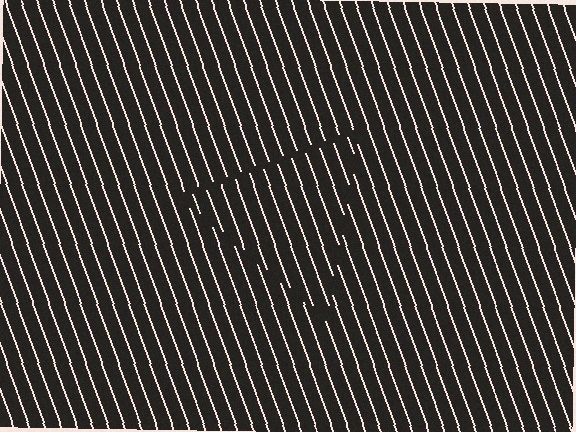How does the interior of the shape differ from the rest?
The interior of the shape contains the same grating, shifted by half a period — the contour is defined by the phase discontinuity where line-ends from the inner and outer gratings abut.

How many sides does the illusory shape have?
3 sides — the line-ends trace a triangle.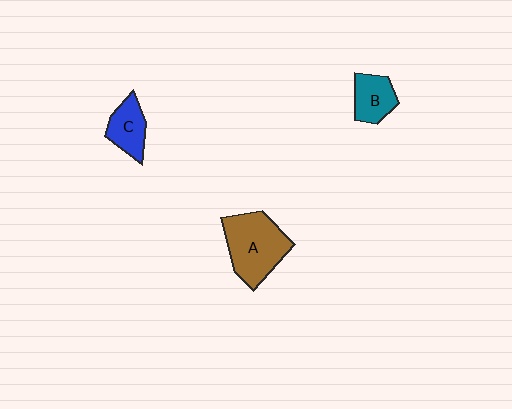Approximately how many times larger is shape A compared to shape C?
Approximately 2.0 times.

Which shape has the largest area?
Shape A (brown).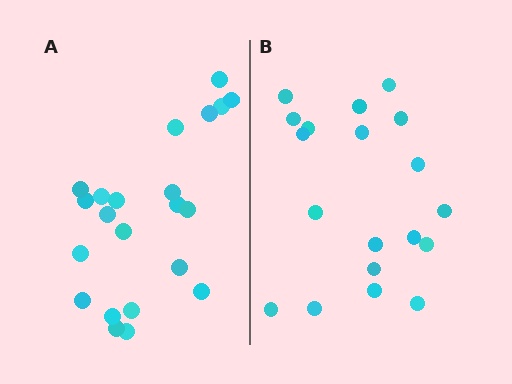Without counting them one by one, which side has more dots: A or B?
Region A (the left region) has more dots.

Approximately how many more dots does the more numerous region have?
Region A has just a few more — roughly 2 or 3 more dots than region B.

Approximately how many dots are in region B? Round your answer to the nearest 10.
About 20 dots. (The exact count is 19, which rounds to 20.)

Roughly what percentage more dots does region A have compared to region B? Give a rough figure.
About 15% more.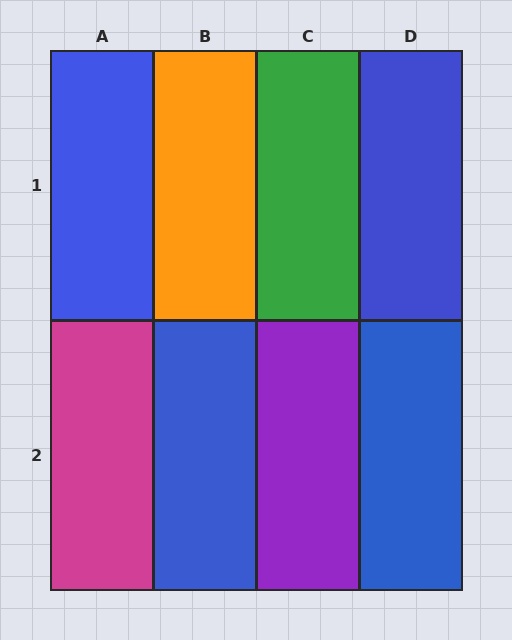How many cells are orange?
1 cell is orange.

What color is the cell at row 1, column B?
Orange.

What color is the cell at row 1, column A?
Blue.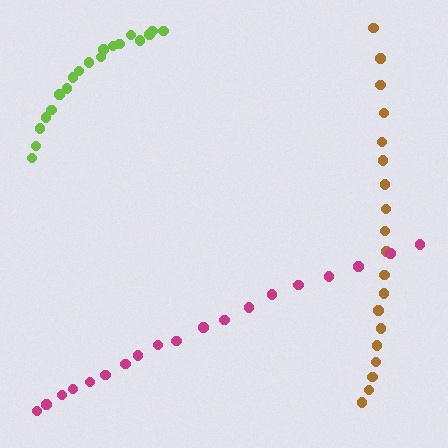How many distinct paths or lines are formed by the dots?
There are 3 distinct paths.